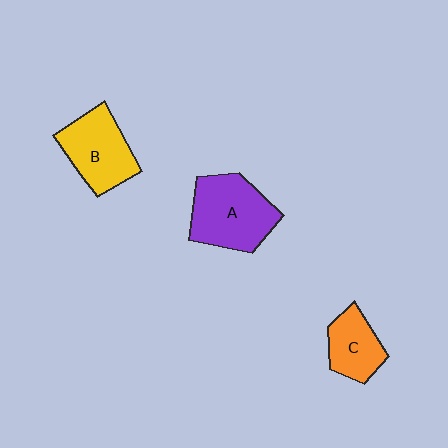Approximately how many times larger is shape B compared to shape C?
Approximately 1.5 times.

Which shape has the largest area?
Shape A (purple).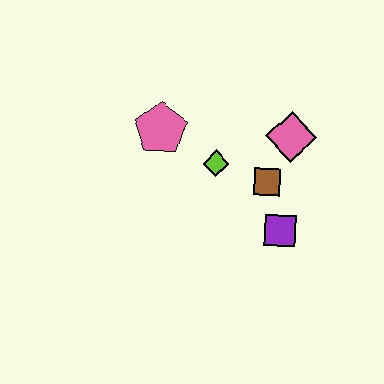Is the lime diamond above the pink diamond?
No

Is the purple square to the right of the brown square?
Yes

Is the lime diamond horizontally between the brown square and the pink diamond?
No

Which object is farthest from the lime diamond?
The purple square is farthest from the lime diamond.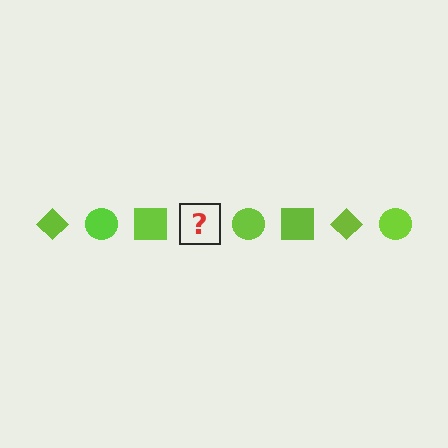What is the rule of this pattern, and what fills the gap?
The rule is that the pattern cycles through diamond, circle, square shapes in lime. The gap should be filled with a lime diamond.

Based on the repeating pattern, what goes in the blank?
The blank should be a lime diamond.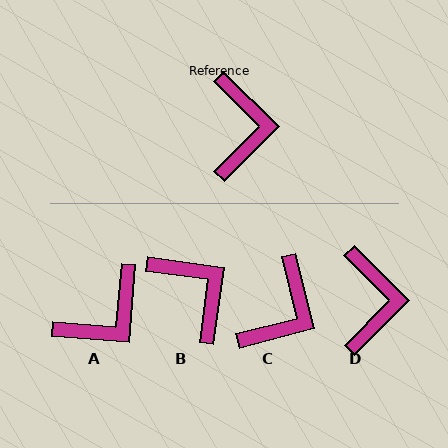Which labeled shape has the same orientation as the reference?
D.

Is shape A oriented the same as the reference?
No, it is off by about 50 degrees.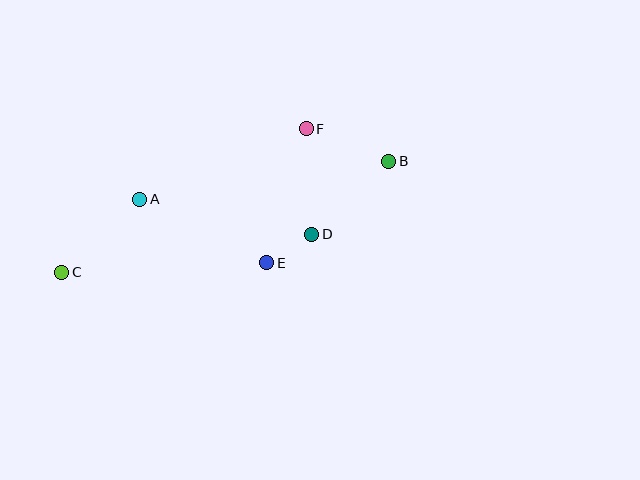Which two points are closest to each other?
Points D and E are closest to each other.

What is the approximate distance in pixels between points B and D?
The distance between B and D is approximately 106 pixels.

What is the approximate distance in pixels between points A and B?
The distance between A and B is approximately 252 pixels.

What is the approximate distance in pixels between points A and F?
The distance between A and F is approximately 181 pixels.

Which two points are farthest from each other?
Points B and C are farthest from each other.